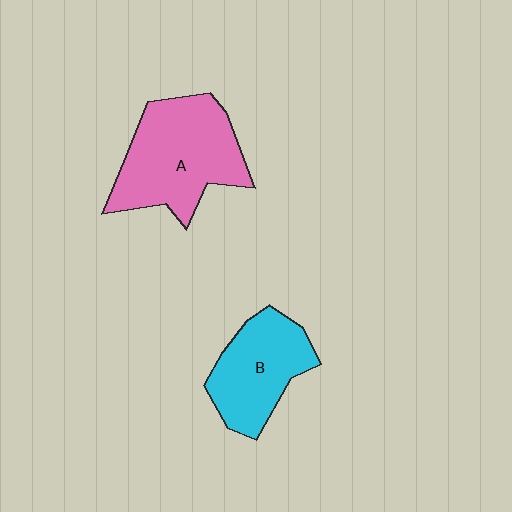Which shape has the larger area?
Shape A (pink).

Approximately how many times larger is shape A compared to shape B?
Approximately 1.4 times.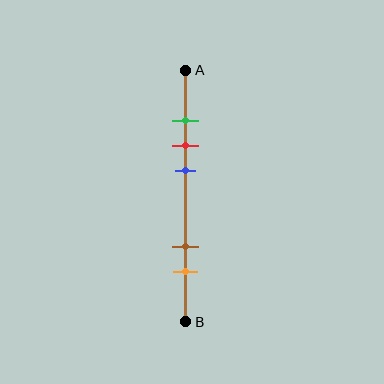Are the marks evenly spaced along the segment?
No, the marks are not evenly spaced.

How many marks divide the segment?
There are 5 marks dividing the segment.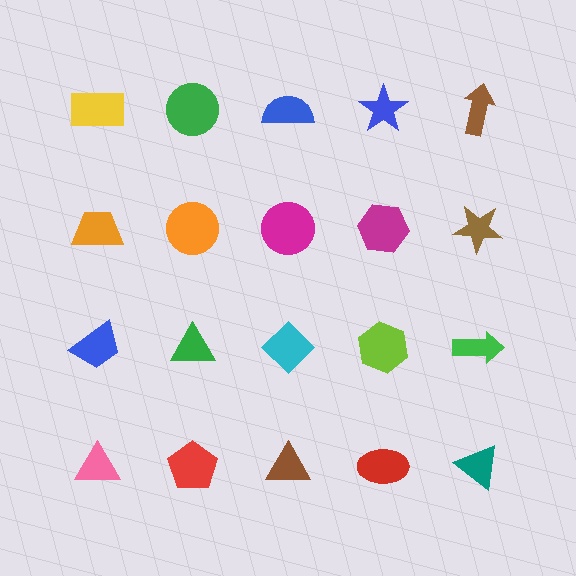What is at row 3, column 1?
A blue trapezoid.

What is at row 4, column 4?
A red ellipse.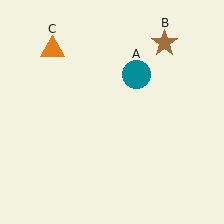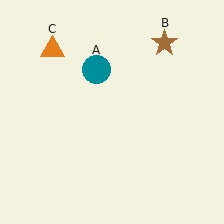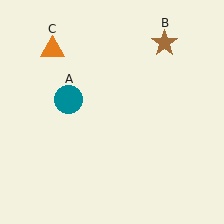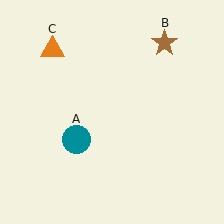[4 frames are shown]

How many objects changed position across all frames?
1 object changed position: teal circle (object A).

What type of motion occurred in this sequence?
The teal circle (object A) rotated counterclockwise around the center of the scene.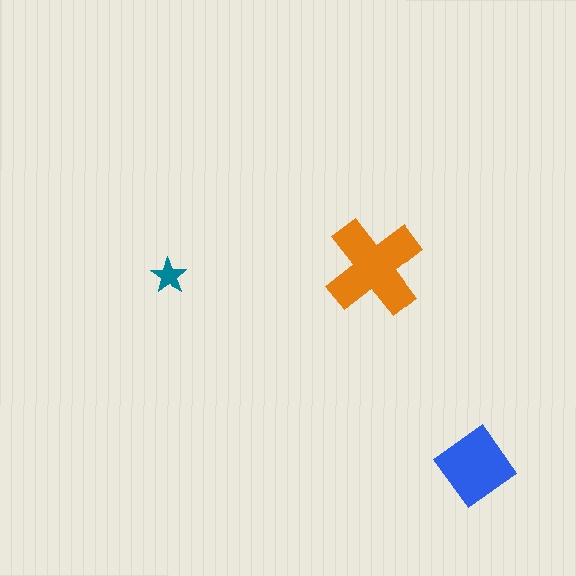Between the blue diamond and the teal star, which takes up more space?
The blue diamond.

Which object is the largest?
The orange cross.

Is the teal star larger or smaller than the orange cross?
Smaller.